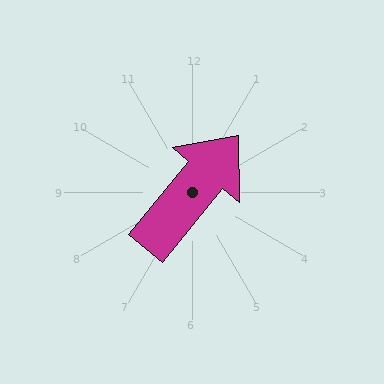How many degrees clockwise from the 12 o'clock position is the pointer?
Approximately 39 degrees.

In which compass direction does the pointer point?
Northeast.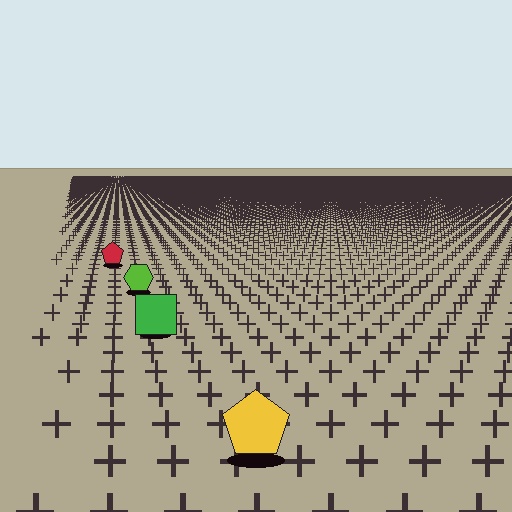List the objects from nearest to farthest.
From nearest to farthest: the yellow pentagon, the green square, the lime hexagon, the red pentagon.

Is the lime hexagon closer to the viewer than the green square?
No. The green square is closer — you can tell from the texture gradient: the ground texture is coarser near it.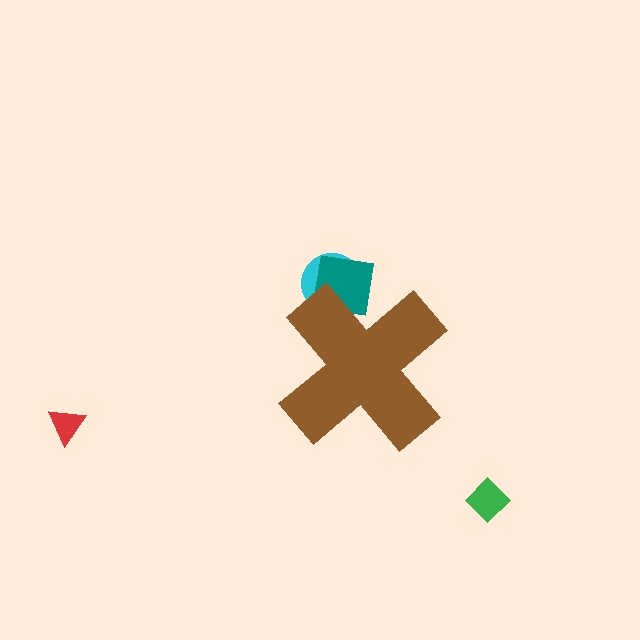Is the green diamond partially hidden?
No, the green diamond is fully visible.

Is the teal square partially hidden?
Yes, the teal square is partially hidden behind the brown cross.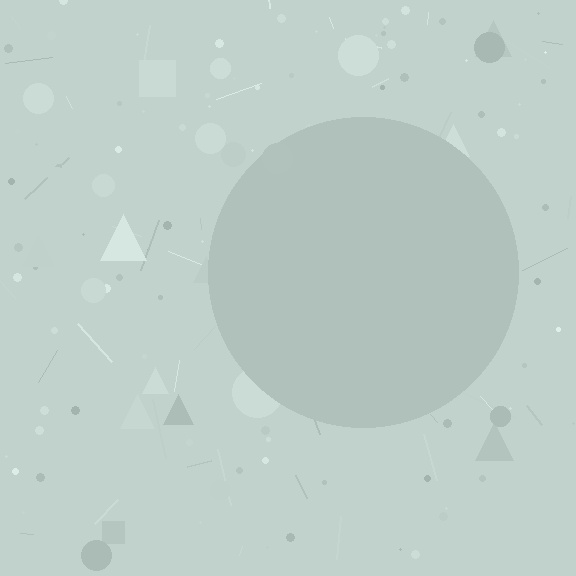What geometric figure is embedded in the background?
A circle is embedded in the background.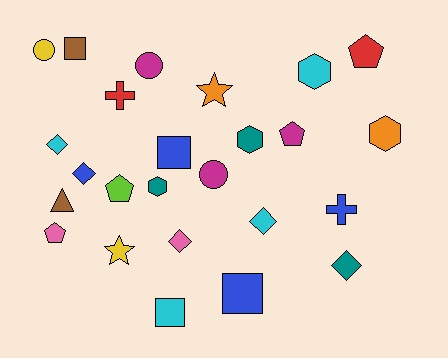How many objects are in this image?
There are 25 objects.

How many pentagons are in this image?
There are 4 pentagons.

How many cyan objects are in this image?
There are 4 cyan objects.